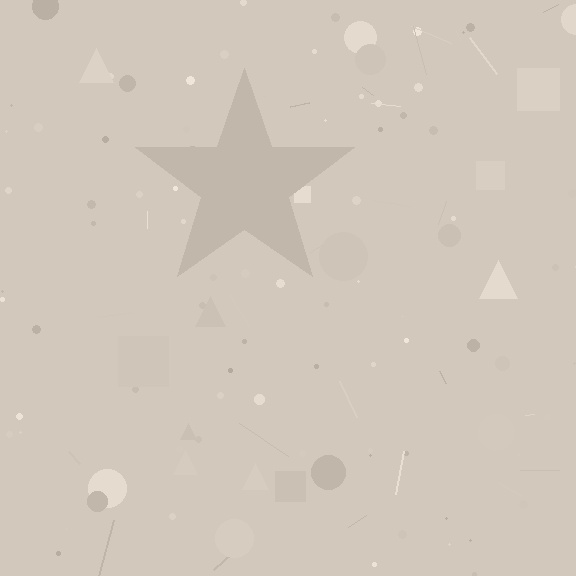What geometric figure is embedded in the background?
A star is embedded in the background.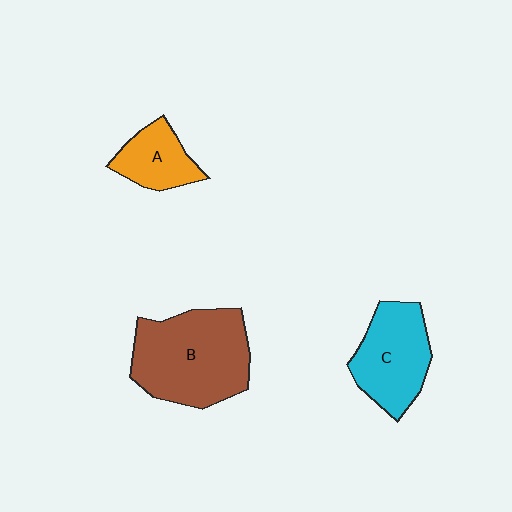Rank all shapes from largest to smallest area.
From largest to smallest: B (brown), C (cyan), A (orange).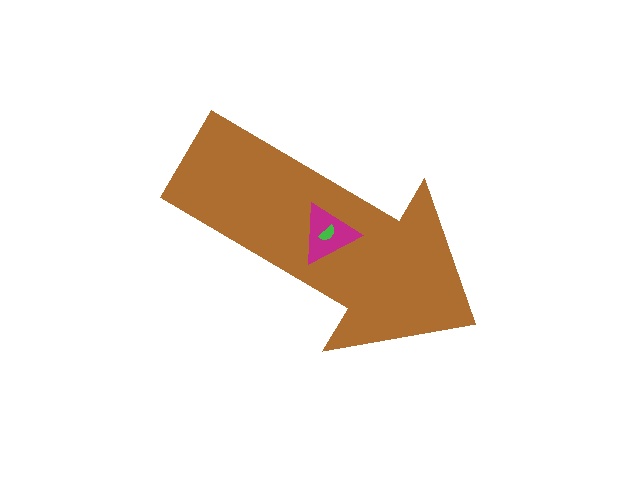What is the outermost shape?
The brown arrow.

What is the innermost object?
The green semicircle.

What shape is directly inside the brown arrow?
The magenta triangle.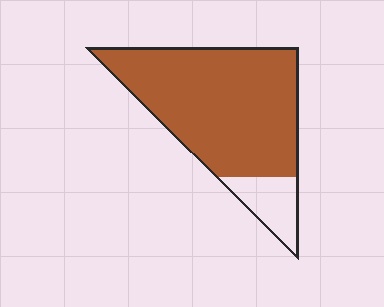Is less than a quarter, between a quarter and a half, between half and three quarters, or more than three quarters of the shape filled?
More than three quarters.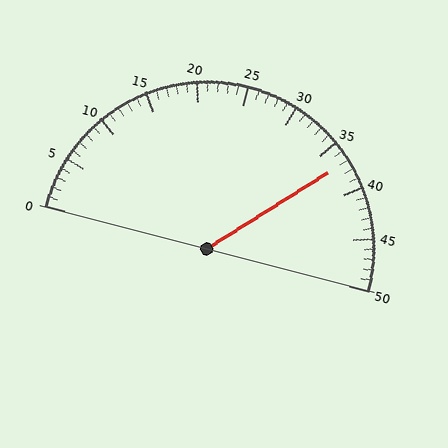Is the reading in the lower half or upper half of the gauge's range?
The reading is in the upper half of the range (0 to 50).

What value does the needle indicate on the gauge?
The needle indicates approximately 37.